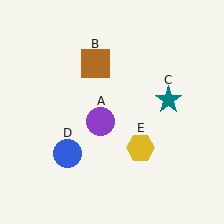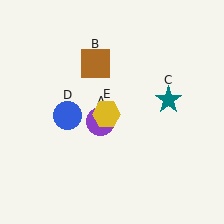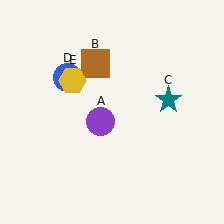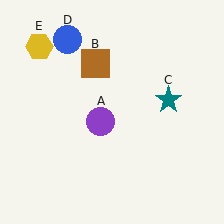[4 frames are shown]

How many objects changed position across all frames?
2 objects changed position: blue circle (object D), yellow hexagon (object E).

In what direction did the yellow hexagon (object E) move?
The yellow hexagon (object E) moved up and to the left.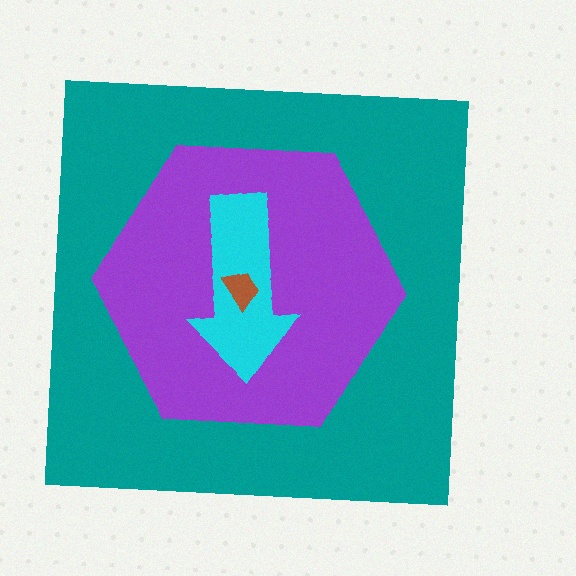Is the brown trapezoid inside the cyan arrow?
Yes.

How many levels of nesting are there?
4.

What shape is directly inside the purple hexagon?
The cyan arrow.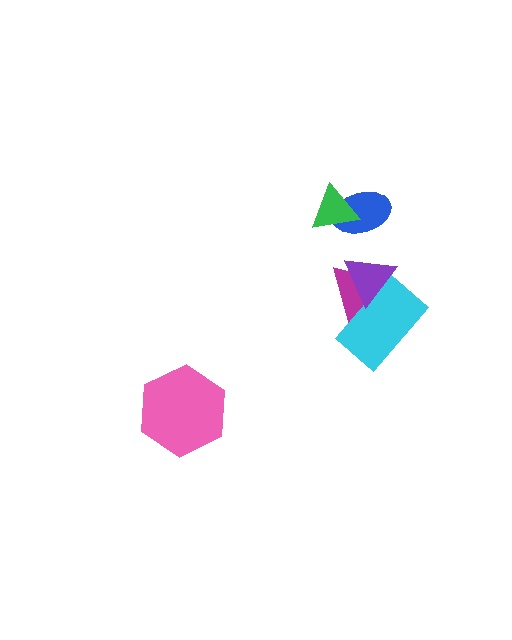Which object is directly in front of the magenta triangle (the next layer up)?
The cyan rectangle is directly in front of the magenta triangle.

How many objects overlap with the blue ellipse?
1 object overlaps with the blue ellipse.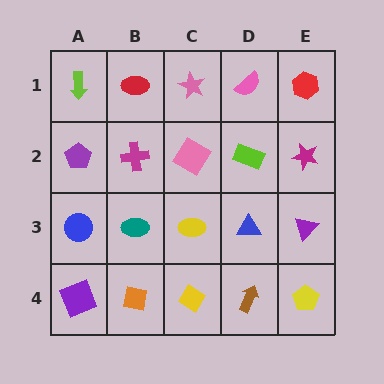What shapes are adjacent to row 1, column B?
A magenta cross (row 2, column B), a lime arrow (row 1, column A), a pink star (row 1, column C).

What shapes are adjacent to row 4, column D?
A blue triangle (row 3, column D), a yellow diamond (row 4, column C), a yellow pentagon (row 4, column E).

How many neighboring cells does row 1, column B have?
3.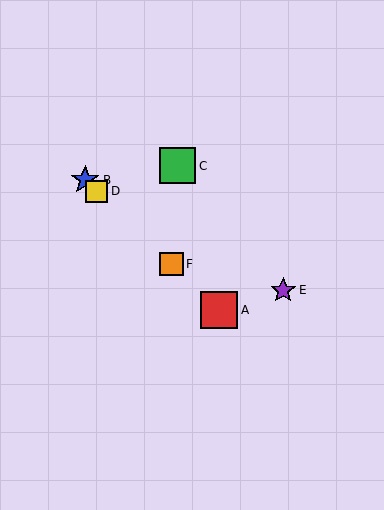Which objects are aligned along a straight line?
Objects A, B, D, F are aligned along a straight line.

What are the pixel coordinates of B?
Object B is at (85, 180).